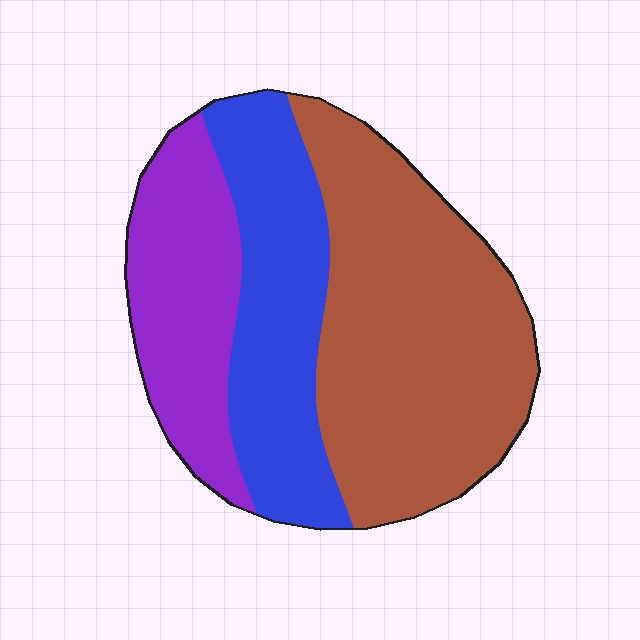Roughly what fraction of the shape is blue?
Blue covers around 30% of the shape.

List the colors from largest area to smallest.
From largest to smallest: brown, blue, purple.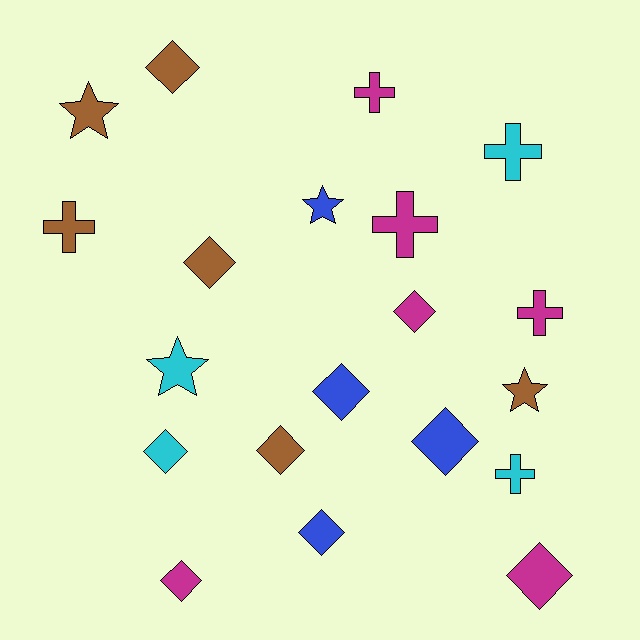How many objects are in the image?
There are 20 objects.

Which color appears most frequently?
Magenta, with 6 objects.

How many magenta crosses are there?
There are 3 magenta crosses.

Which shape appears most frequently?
Diamond, with 10 objects.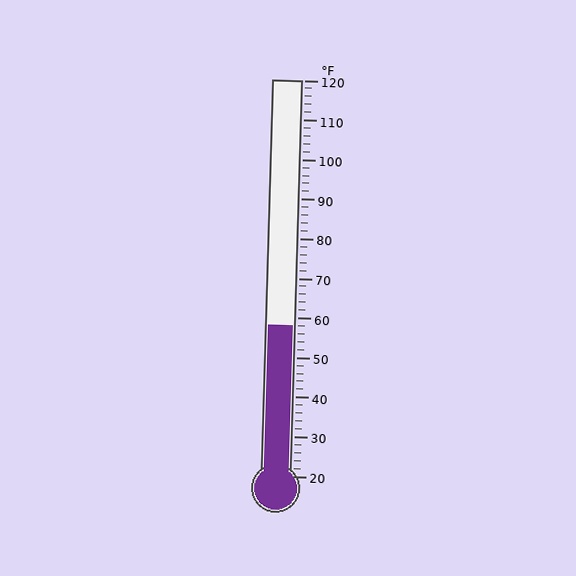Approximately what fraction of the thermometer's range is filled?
The thermometer is filled to approximately 40% of its range.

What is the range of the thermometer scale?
The thermometer scale ranges from 20°F to 120°F.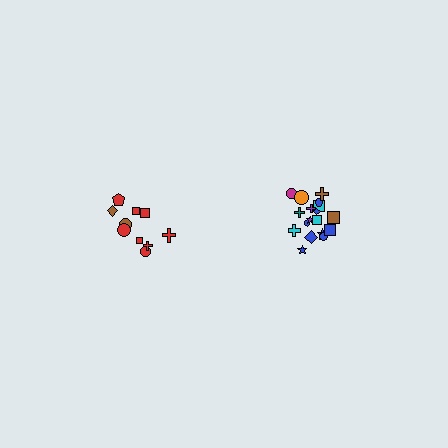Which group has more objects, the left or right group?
The right group.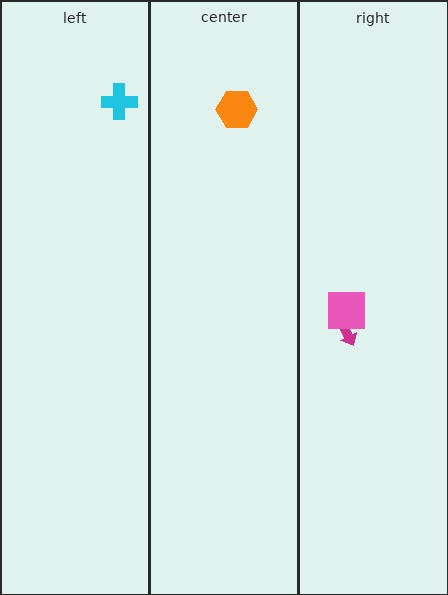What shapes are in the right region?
The magenta arrow, the pink square.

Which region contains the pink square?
The right region.